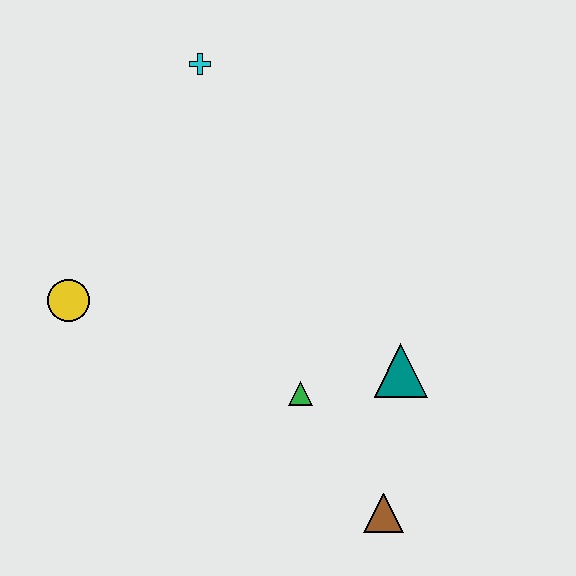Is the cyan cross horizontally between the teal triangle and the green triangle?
No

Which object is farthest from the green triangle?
The cyan cross is farthest from the green triangle.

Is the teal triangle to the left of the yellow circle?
No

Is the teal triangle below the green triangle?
No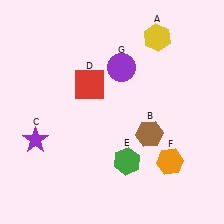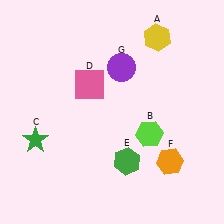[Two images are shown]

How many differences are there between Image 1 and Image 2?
There are 3 differences between the two images.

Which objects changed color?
B changed from brown to lime. C changed from purple to green. D changed from red to pink.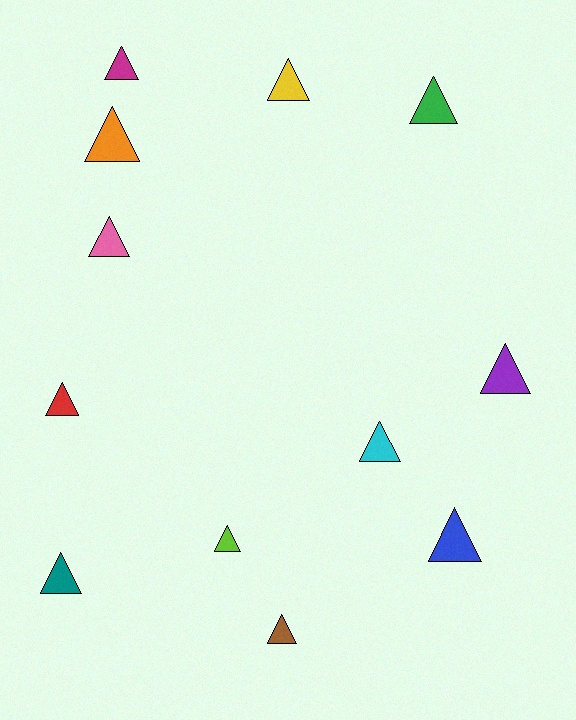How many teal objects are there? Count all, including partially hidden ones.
There is 1 teal object.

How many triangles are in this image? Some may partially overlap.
There are 12 triangles.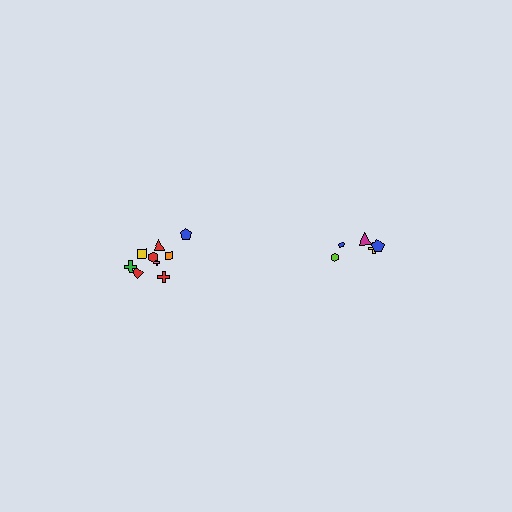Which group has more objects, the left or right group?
The left group.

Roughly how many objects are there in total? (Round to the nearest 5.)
Roughly 15 objects in total.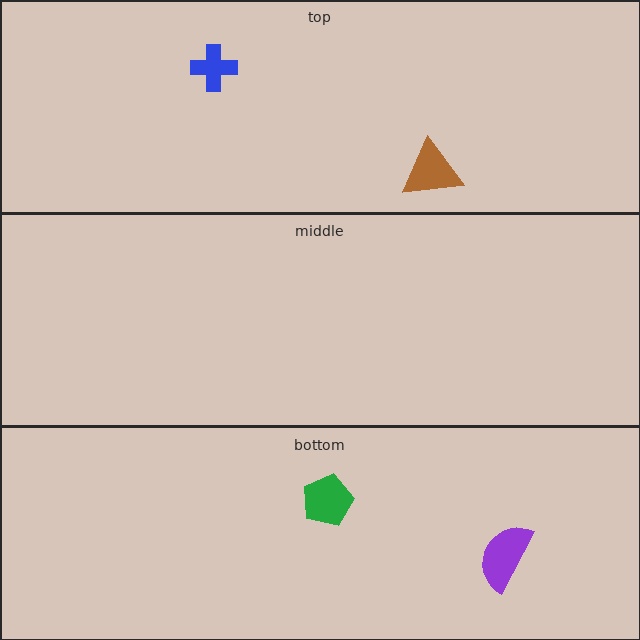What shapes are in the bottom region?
The purple semicircle, the green pentagon.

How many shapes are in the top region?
2.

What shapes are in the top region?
The brown triangle, the blue cross.